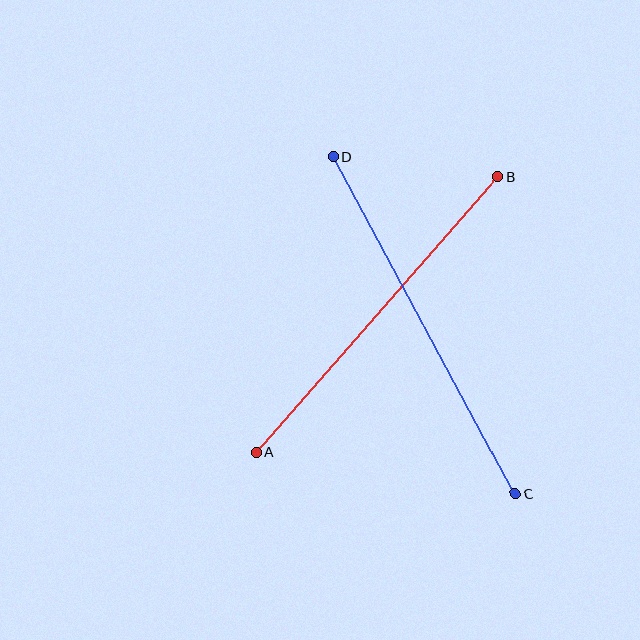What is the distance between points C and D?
The distance is approximately 383 pixels.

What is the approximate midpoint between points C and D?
The midpoint is at approximately (424, 325) pixels.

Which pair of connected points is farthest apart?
Points C and D are farthest apart.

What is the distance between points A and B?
The distance is approximately 366 pixels.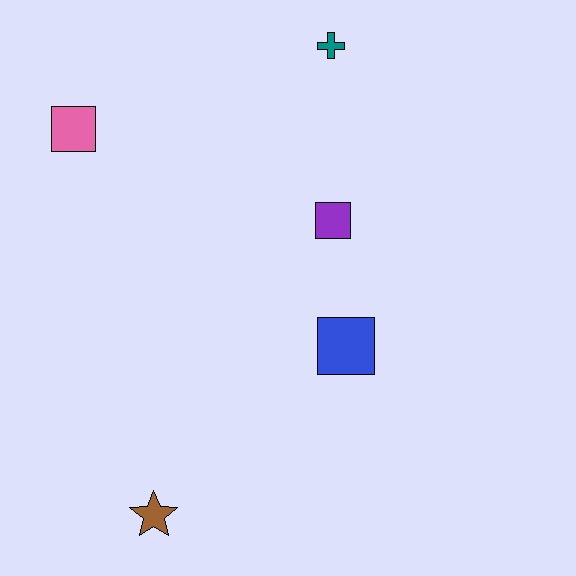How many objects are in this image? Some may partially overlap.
There are 5 objects.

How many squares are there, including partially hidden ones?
There are 3 squares.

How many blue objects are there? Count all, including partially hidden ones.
There is 1 blue object.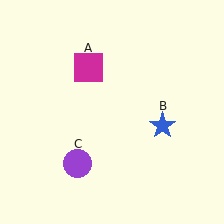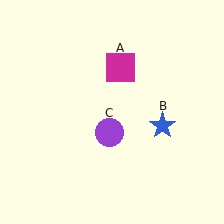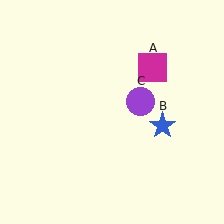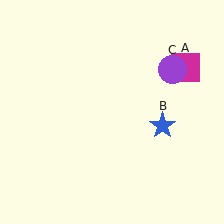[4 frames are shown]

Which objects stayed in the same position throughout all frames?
Blue star (object B) remained stationary.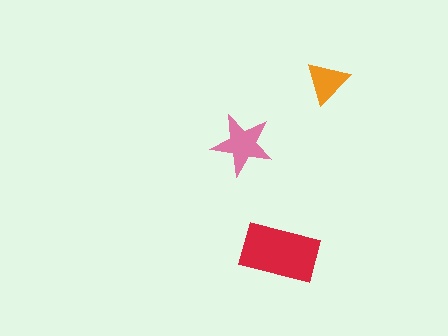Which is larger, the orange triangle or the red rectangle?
The red rectangle.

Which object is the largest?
The red rectangle.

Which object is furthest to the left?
The pink star is leftmost.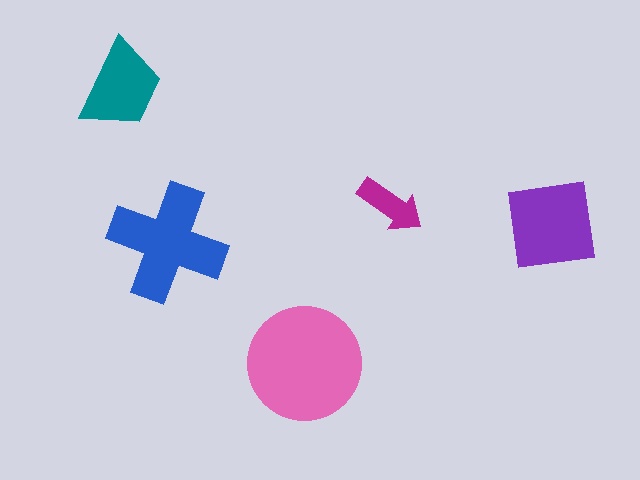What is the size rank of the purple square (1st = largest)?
3rd.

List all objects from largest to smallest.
The pink circle, the blue cross, the purple square, the teal trapezoid, the magenta arrow.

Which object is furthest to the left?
The teal trapezoid is leftmost.